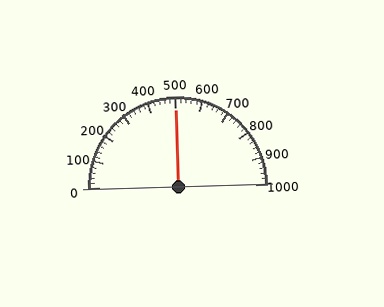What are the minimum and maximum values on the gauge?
The gauge ranges from 0 to 1000.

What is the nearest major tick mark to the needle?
The nearest major tick mark is 500.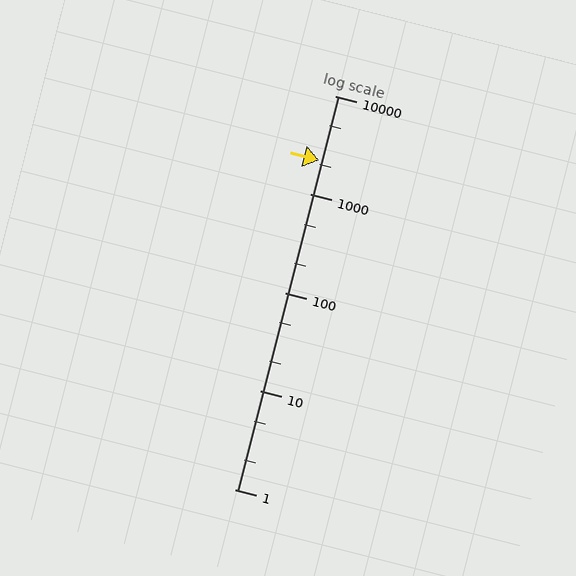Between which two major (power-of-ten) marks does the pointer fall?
The pointer is between 1000 and 10000.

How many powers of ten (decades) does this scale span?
The scale spans 4 decades, from 1 to 10000.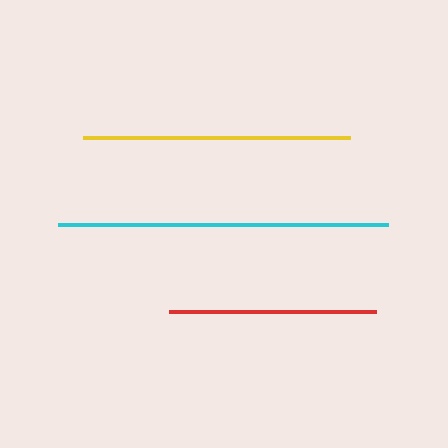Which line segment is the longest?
The cyan line is the longest at approximately 330 pixels.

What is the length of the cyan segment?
The cyan segment is approximately 330 pixels long.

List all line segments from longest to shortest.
From longest to shortest: cyan, yellow, red.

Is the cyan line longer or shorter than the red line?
The cyan line is longer than the red line.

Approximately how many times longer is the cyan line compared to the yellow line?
The cyan line is approximately 1.2 times the length of the yellow line.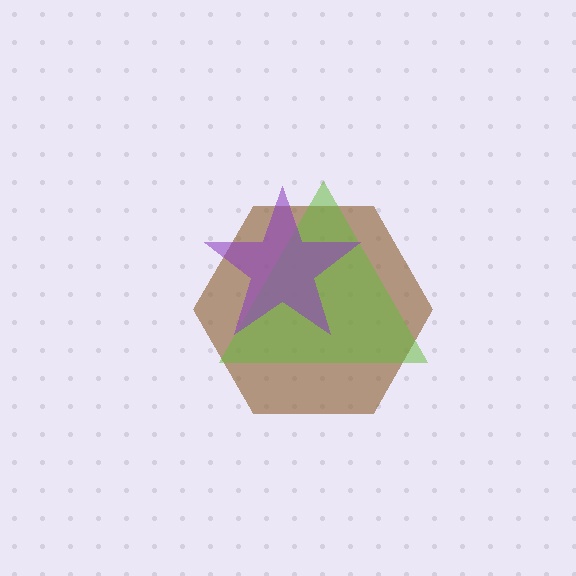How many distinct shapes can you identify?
There are 3 distinct shapes: a brown hexagon, a lime triangle, a purple star.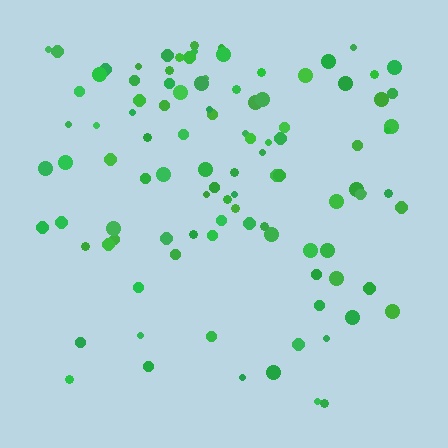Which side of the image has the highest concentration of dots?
The top.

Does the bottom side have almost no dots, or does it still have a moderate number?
Still a moderate number, just noticeably fewer than the top.